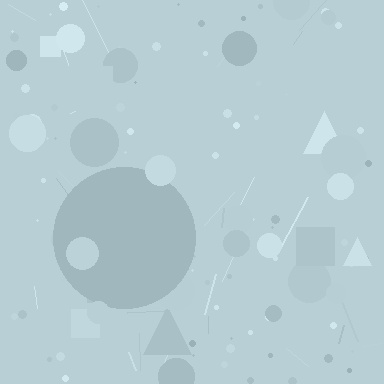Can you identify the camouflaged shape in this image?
The camouflaged shape is a circle.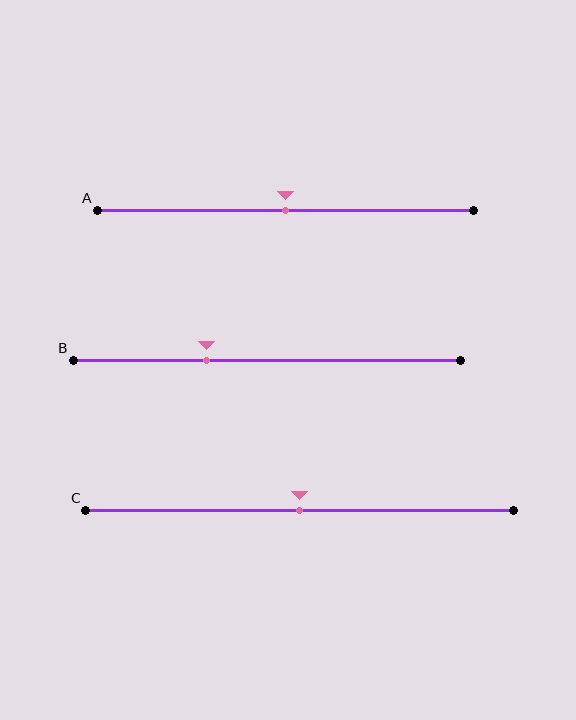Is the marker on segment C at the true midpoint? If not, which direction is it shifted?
Yes, the marker on segment C is at the true midpoint.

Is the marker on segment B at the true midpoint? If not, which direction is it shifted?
No, the marker on segment B is shifted to the left by about 16% of the segment length.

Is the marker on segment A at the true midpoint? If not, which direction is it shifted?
Yes, the marker on segment A is at the true midpoint.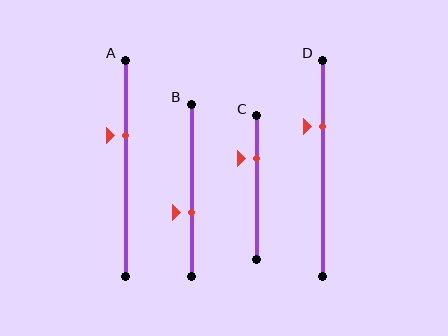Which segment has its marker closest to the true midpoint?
Segment B has its marker closest to the true midpoint.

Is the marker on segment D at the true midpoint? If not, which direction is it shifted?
No, the marker on segment D is shifted upward by about 19% of the segment length.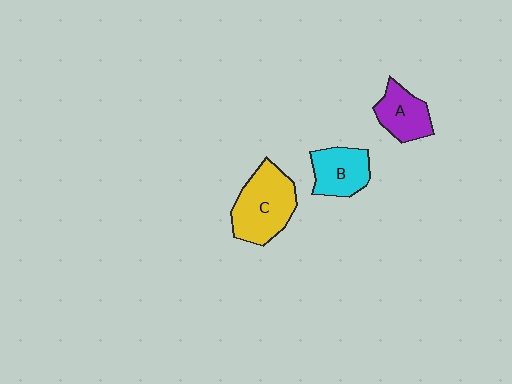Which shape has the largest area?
Shape C (yellow).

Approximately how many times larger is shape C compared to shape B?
Approximately 1.5 times.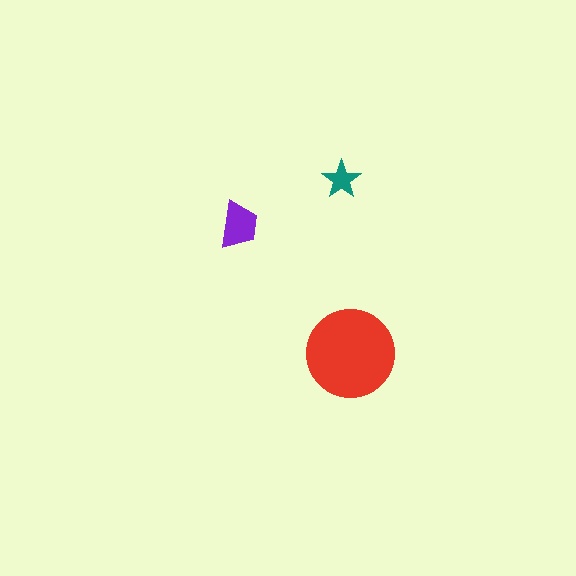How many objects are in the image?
There are 3 objects in the image.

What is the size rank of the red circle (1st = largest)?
1st.